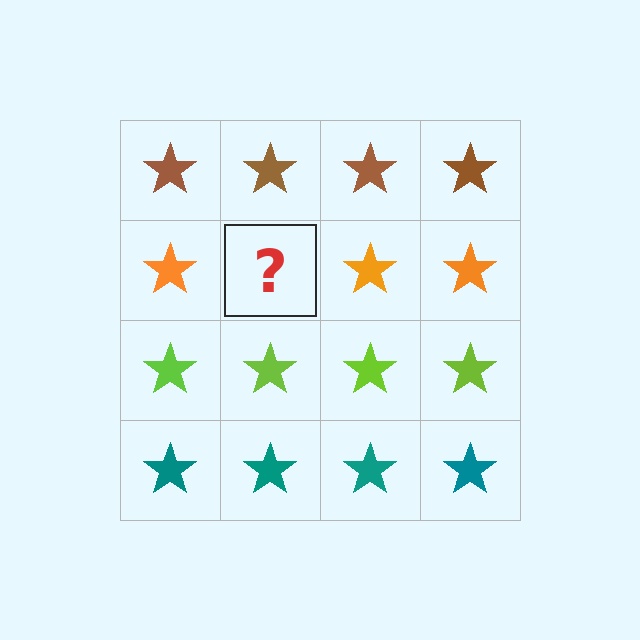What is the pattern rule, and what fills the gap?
The rule is that each row has a consistent color. The gap should be filled with an orange star.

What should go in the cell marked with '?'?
The missing cell should contain an orange star.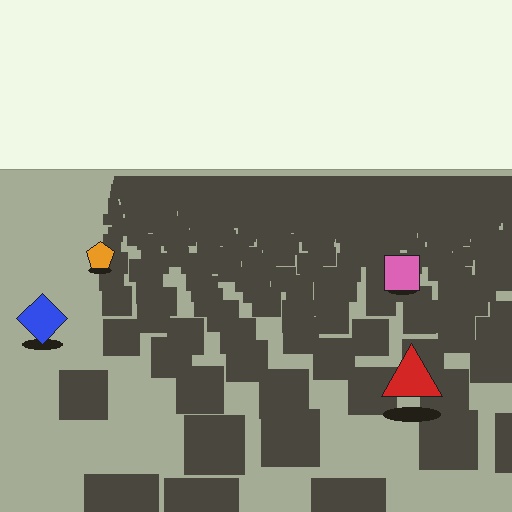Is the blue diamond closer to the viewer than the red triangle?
No. The red triangle is closer — you can tell from the texture gradient: the ground texture is coarser near it.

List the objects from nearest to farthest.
From nearest to farthest: the red triangle, the blue diamond, the pink square, the orange pentagon.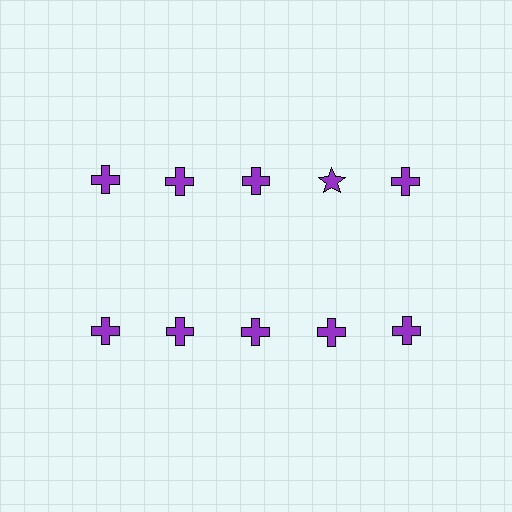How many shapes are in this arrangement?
There are 10 shapes arranged in a grid pattern.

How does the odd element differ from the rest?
It has a different shape: star instead of cross.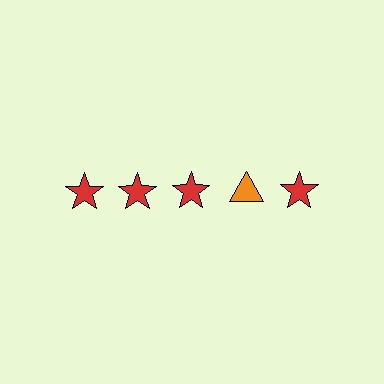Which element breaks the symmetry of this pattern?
The orange triangle in the top row, second from right column breaks the symmetry. All other shapes are red stars.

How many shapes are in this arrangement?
There are 5 shapes arranged in a grid pattern.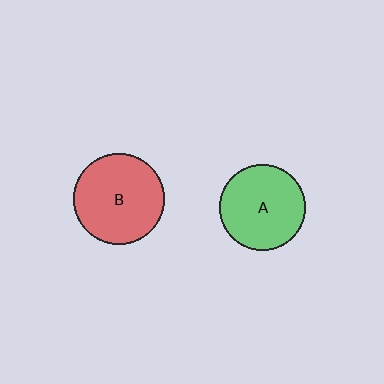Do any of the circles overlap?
No, none of the circles overlap.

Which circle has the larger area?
Circle B (red).